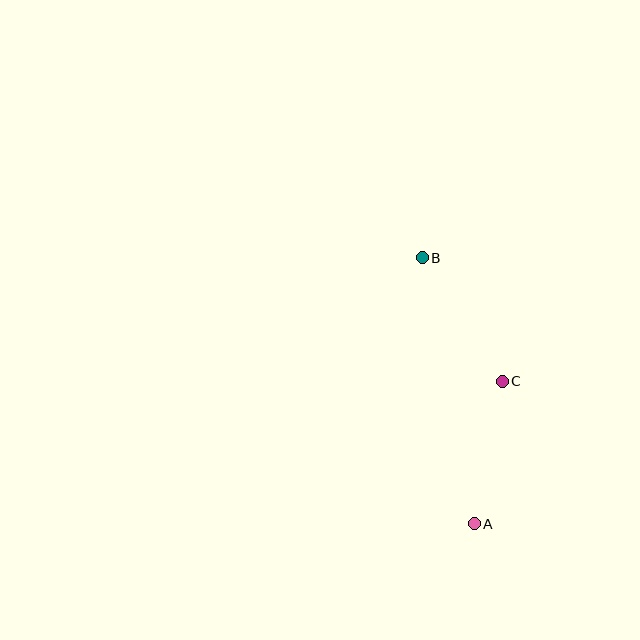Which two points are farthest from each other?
Points A and B are farthest from each other.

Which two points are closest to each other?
Points A and C are closest to each other.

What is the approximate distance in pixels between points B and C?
The distance between B and C is approximately 147 pixels.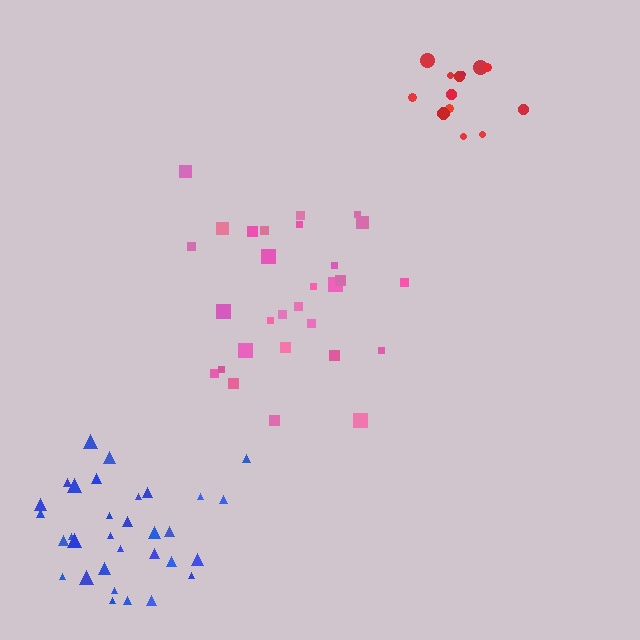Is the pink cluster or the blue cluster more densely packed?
Blue.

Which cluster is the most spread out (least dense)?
Pink.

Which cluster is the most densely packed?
Red.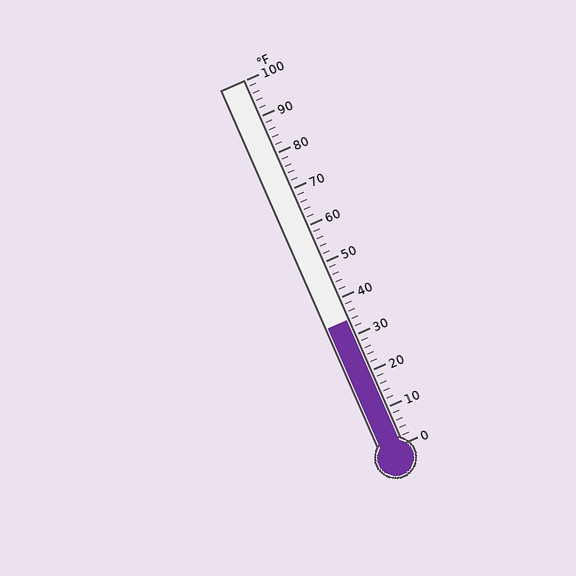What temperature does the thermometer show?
The thermometer shows approximately 34°F.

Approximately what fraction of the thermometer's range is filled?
The thermometer is filled to approximately 35% of its range.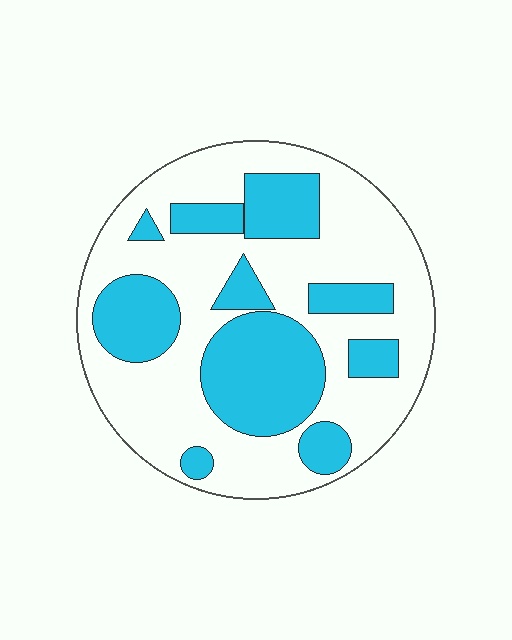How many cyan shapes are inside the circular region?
10.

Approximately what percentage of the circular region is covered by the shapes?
Approximately 35%.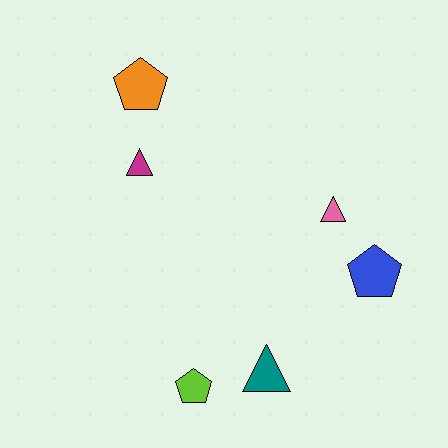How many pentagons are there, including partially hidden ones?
There are 3 pentagons.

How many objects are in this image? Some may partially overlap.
There are 6 objects.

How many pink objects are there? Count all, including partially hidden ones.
There is 1 pink object.